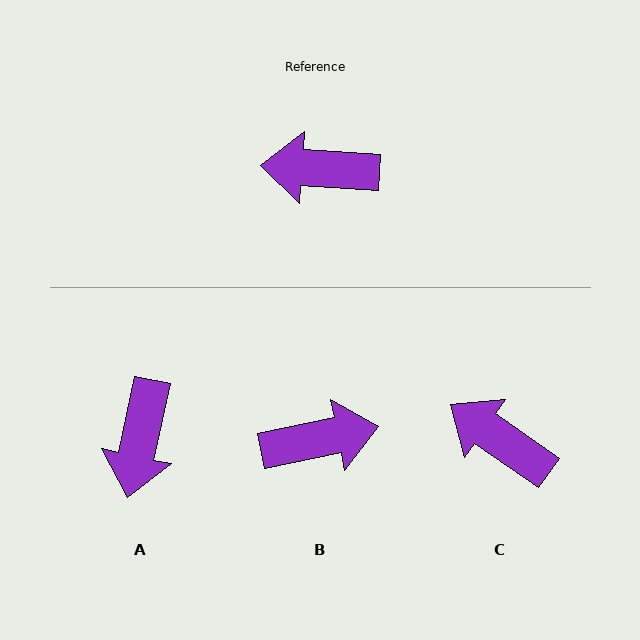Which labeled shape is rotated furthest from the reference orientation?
B, about 165 degrees away.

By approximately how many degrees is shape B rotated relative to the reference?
Approximately 165 degrees clockwise.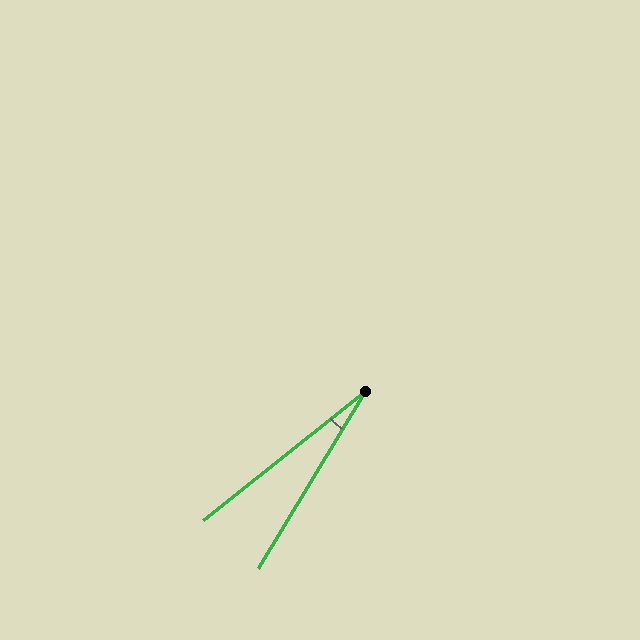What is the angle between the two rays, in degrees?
Approximately 20 degrees.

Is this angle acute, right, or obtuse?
It is acute.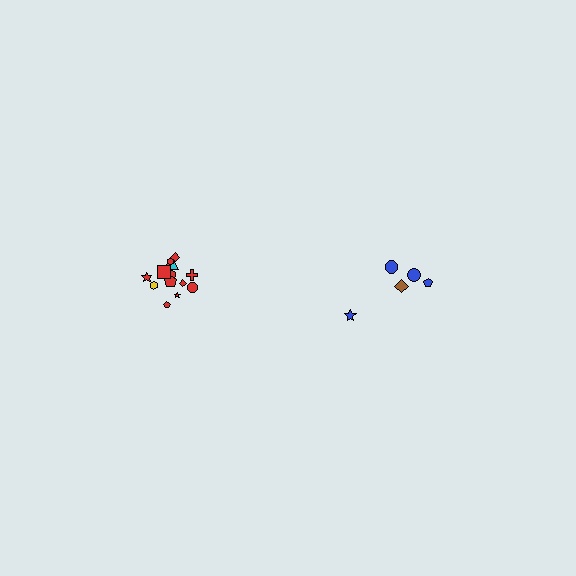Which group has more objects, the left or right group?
The left group.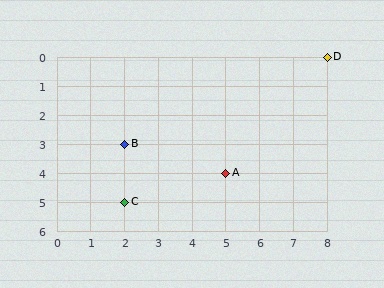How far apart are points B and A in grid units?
Points B and A are 3 columns and 1 row apart (about 3.2 grid units diagonally).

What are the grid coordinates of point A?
Point A is at grid coordinates (5, 4).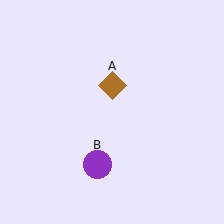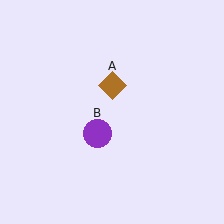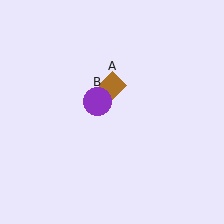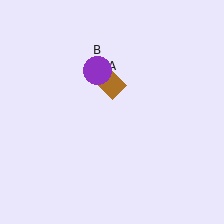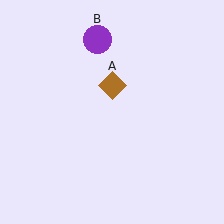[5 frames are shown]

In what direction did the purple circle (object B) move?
The purple circle (object B) moved up.